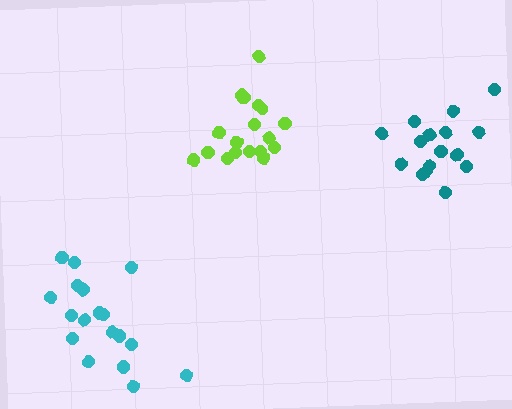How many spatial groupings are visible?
There are 3 spatial groupings.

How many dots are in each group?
Group 1: 18 dots, Group 2: 19 dots, Group 3: 17 dots (54 total).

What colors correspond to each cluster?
The clusters are colored: cyan, lime, teal.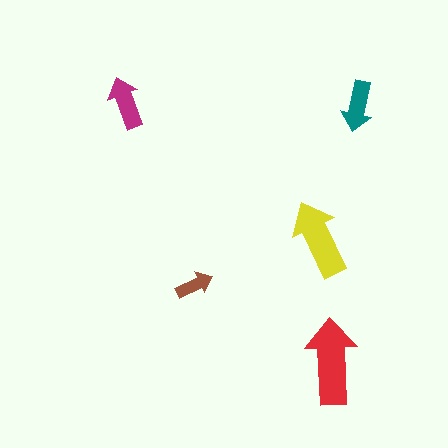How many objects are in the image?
There are 5 objects in the image.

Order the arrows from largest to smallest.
the red one, the yellow one, the magenta one, the teal one, the brown one.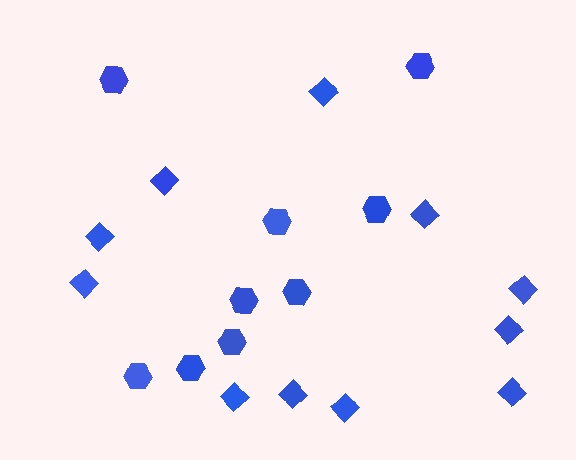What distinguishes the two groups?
There are 2 groups: one group of diamonds (11) and one group of hexagons (9).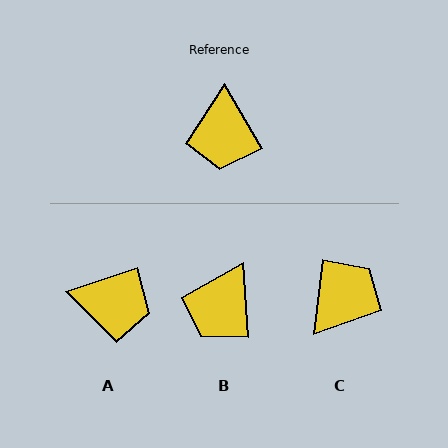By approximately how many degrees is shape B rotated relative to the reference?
Approximately 27 degrees clockwise.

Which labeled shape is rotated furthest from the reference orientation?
C, about 143 degrees away.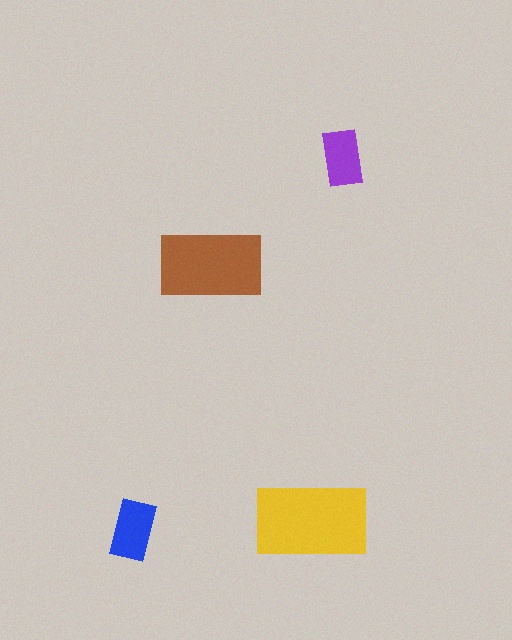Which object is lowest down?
The blue rectangle is bottommost.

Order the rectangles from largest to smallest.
the yellow one, the brown one, the blue one, the purple one.